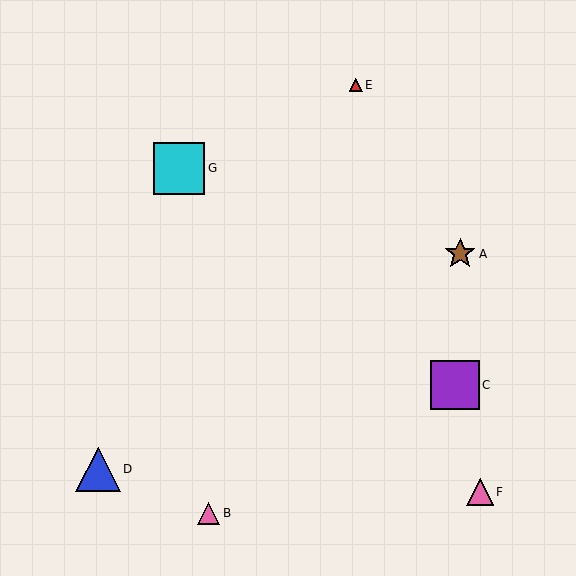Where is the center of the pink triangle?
The center of the pink triangle is at (209, 513).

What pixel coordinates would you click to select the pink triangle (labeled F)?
Click at (480, 492) to select the pink triangle F.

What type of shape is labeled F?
Shape F is a pink triangle.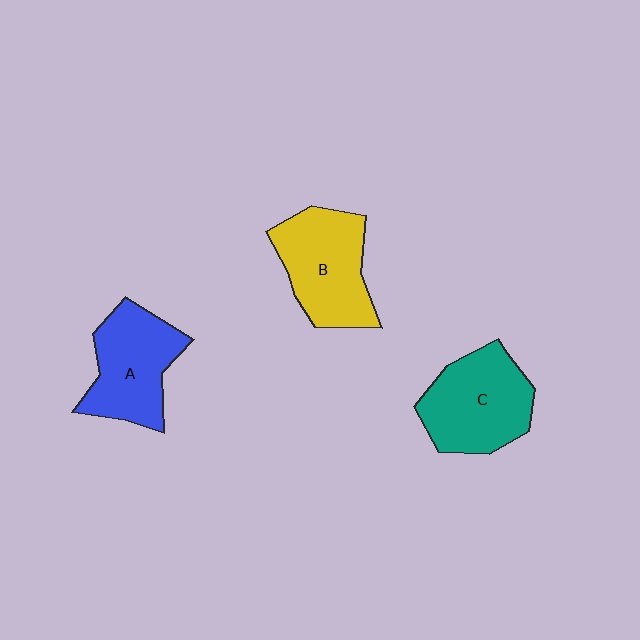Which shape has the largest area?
Shape C (teal).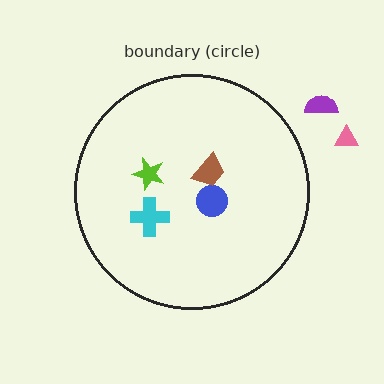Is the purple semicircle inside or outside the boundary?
Outside.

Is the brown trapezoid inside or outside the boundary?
Inside.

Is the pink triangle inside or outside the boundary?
Outside.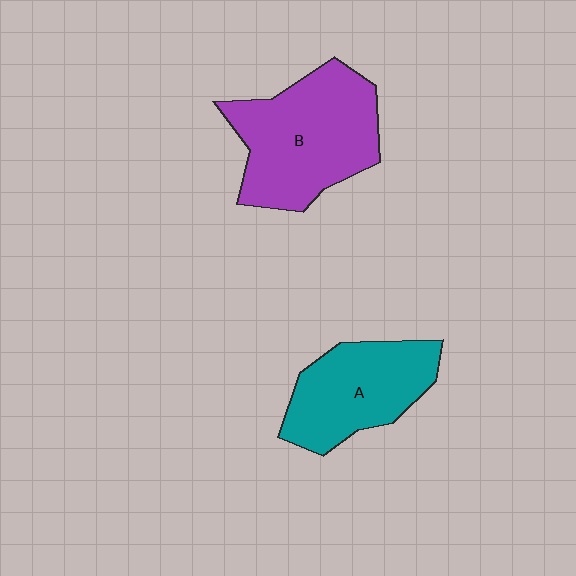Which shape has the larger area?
Shape B (purple).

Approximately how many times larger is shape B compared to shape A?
Approximately 1.3 times.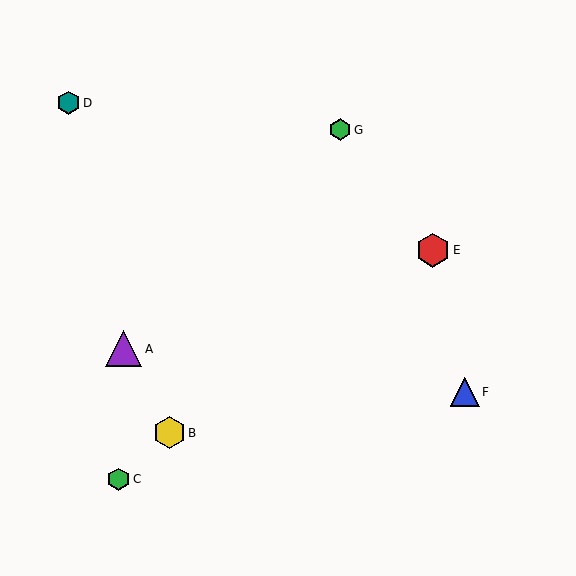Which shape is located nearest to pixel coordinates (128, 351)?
The purple triangle (labeled A) at (124, 349) is nearest to that location.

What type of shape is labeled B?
Shape B is a yellow hexagon.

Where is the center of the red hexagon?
The center of the red hexagon is at (433, 250).